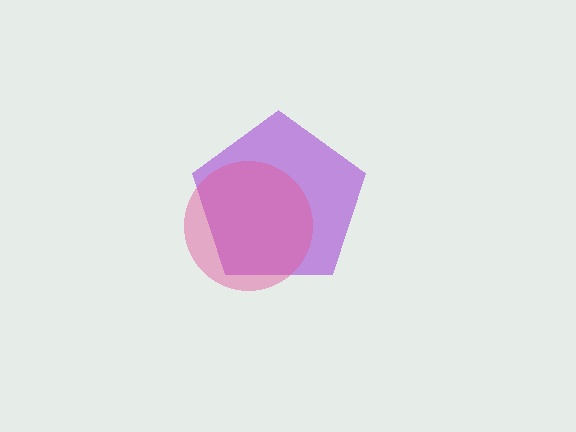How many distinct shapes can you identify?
There are 2 distinct shapes: a purple pentagon, a pink circle.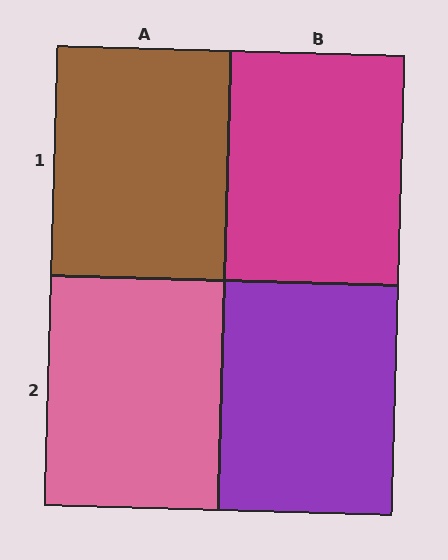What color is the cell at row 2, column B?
Purple.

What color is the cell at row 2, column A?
Pink.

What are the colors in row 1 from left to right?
Brown, magenta.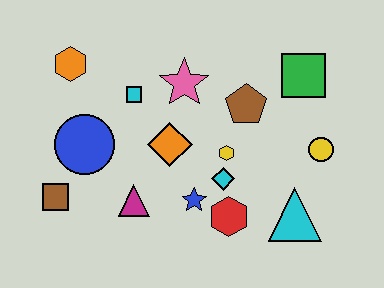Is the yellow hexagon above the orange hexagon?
No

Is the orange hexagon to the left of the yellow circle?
Yes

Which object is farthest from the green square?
The brown square is farthest from the green square.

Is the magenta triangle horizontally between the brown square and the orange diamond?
Yes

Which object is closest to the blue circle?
The brown square is closest to the blue circle.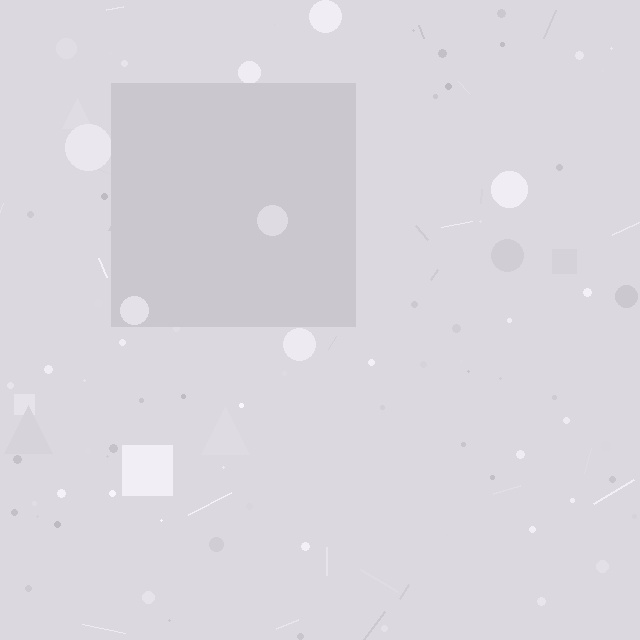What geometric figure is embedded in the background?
A square is embedded in the background.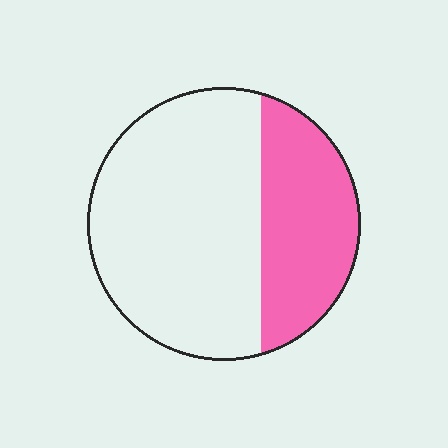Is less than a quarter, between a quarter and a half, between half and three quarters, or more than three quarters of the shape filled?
Between a quarter and a half.